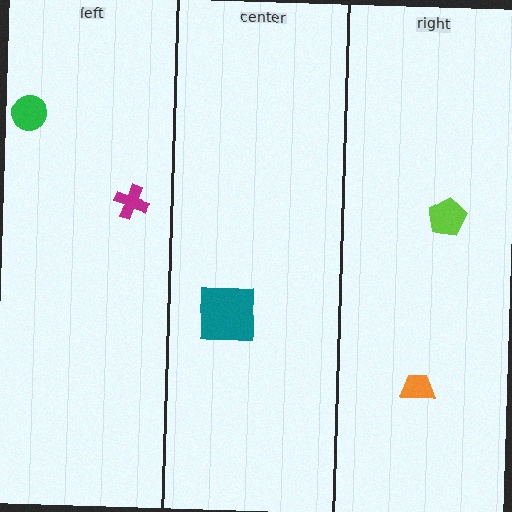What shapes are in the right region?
The lime pentagon, the orange trapezoid.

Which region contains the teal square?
The center region.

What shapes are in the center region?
The teal square.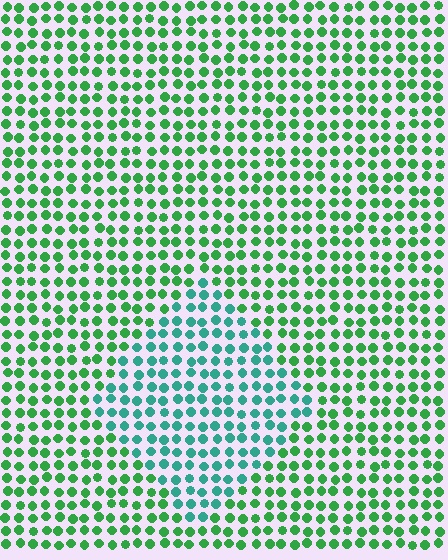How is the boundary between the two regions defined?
The boundary is defined purely by a slight shift in hue (about 39 degrees). Spacing, size, and orientation are identical on both sides.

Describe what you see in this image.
The image is filled with small green elements in a uniform arrangement. A diamond-shaped region is visible where the elements are tinted to a slightly different hue, forming a subtle color boundary.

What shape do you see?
I see a diamond.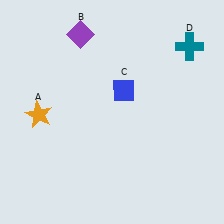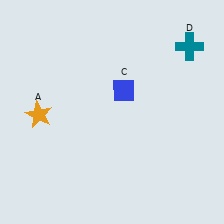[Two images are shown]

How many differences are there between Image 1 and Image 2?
There is 1 difference between the two images.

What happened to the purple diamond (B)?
The purple diamond (B) was removed in Image 2. It was in the top-left area of Image 1.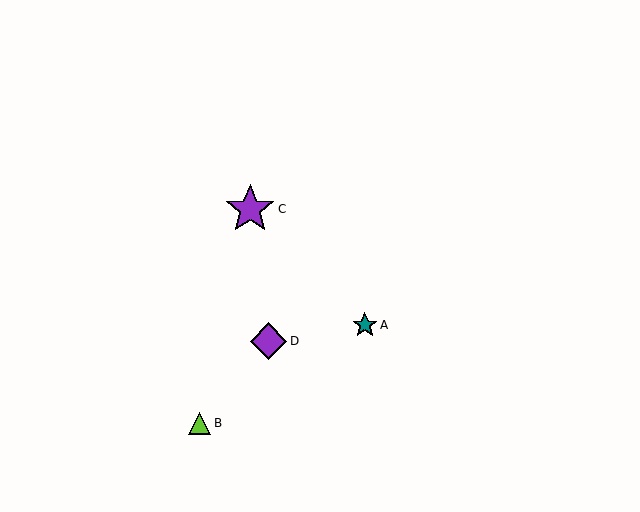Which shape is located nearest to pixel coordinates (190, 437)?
The lime triangle (labeled B) at (199, 423) is nearest to that location.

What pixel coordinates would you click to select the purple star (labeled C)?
Click at (250, 209) to select the purple star C.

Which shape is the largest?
The purple star (labeled C) is the largest.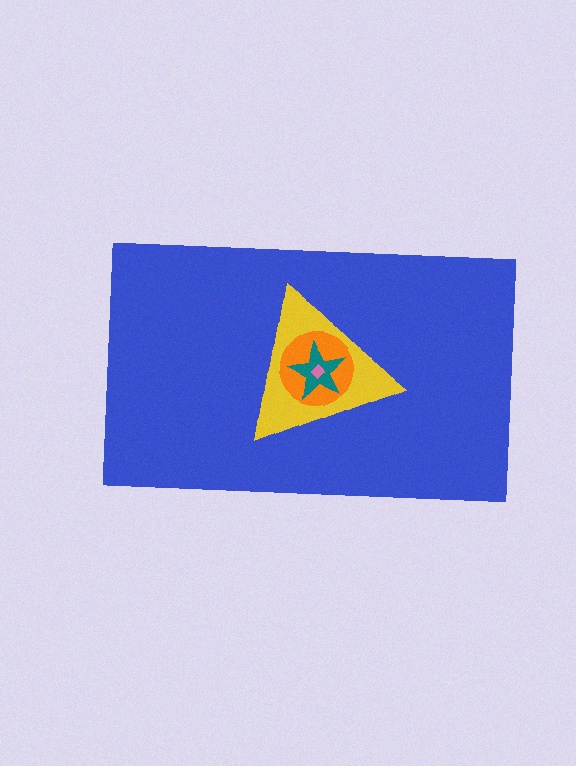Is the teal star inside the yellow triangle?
Yes.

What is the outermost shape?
The blue rectangle.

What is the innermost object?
The pink diamond.